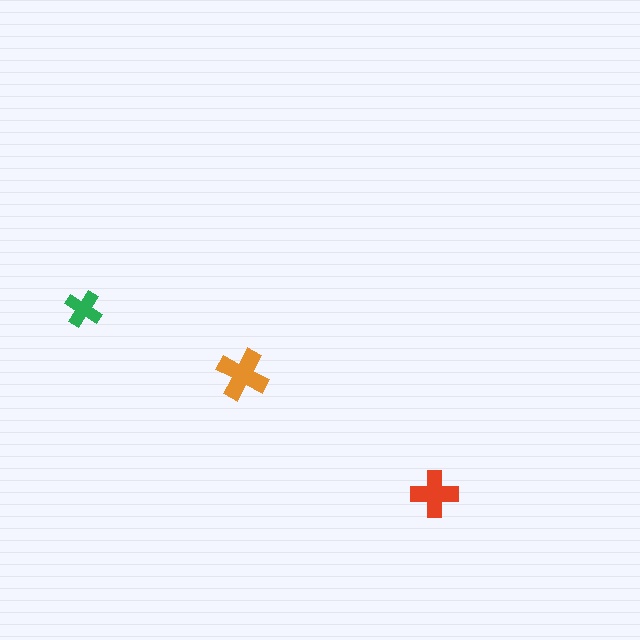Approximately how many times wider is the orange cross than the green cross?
About 1.5 times wider.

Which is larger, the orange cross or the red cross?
The orange one.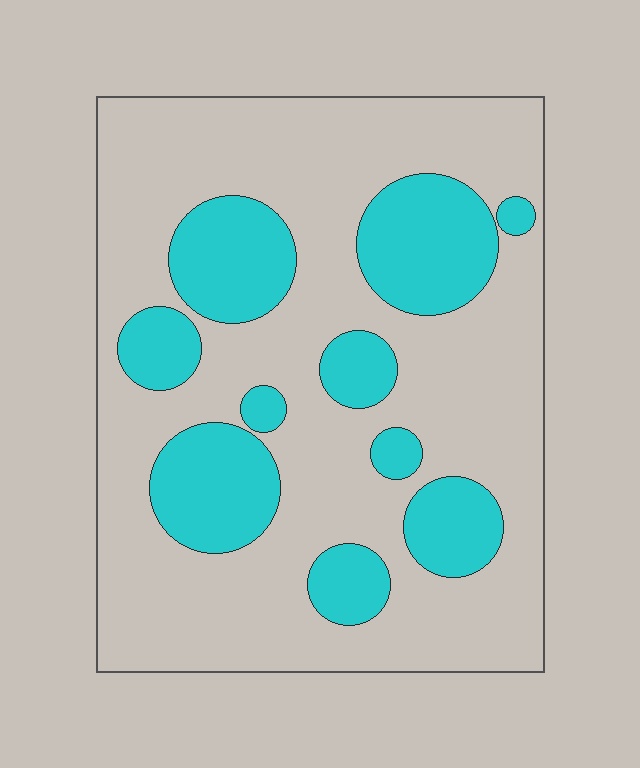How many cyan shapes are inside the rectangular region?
10.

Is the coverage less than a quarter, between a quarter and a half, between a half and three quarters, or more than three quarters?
Between a quarter and a half.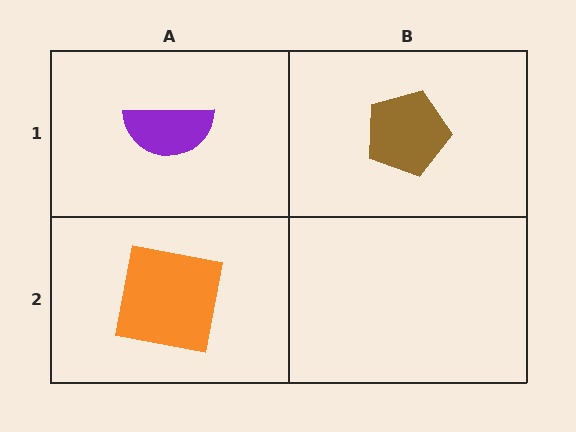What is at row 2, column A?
An orange square.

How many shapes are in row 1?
2 shapes.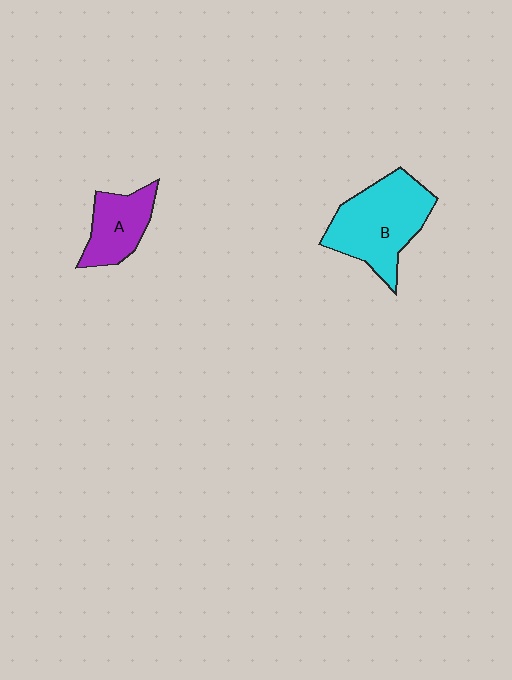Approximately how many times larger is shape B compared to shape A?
Approximately 1.7 times.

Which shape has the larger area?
Shape B (cyan).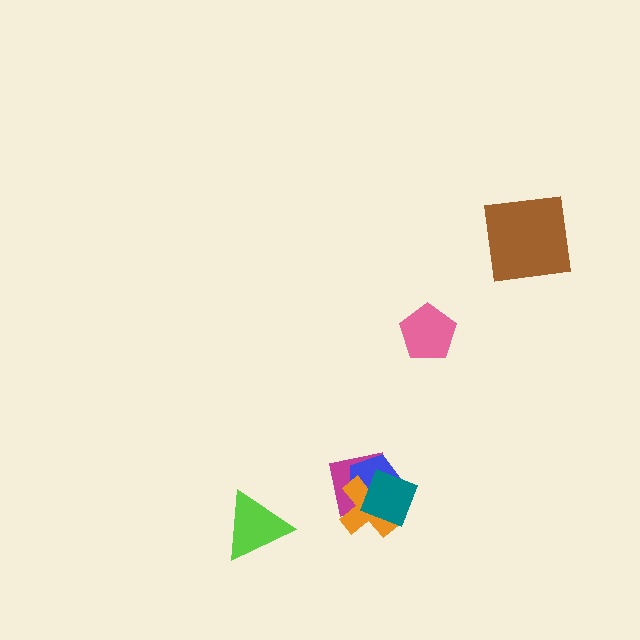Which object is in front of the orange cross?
The teal diamond is in front of the orange cross.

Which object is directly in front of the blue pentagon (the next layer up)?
The orange cross is directly in front of the blue pentagon.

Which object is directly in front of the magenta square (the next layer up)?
The blue pentagon is directly in front of the magenta square.